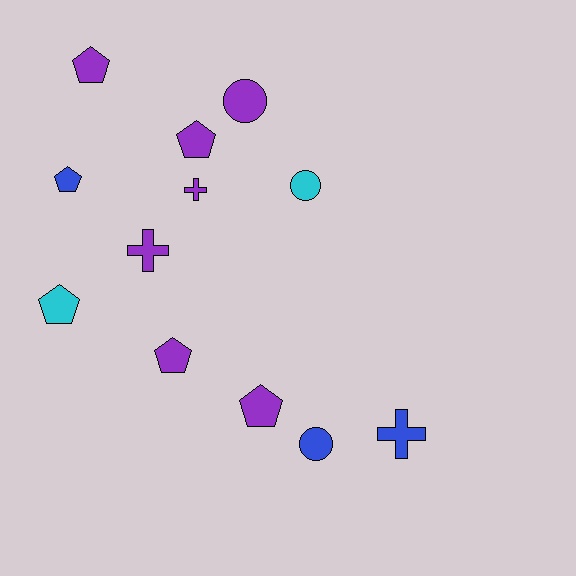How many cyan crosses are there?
There are no cyan crosses.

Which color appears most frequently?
Purple, with 7 objects.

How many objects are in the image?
There are 12 objects.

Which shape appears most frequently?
Pentagon, with 6 objects.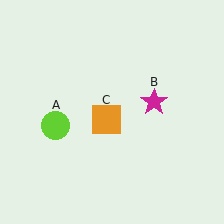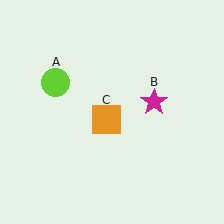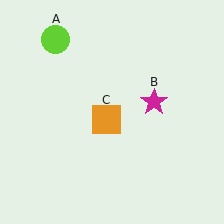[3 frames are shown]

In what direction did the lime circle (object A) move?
The lime circle (object A) moved up.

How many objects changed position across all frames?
1 object changed position: lime circle (object A).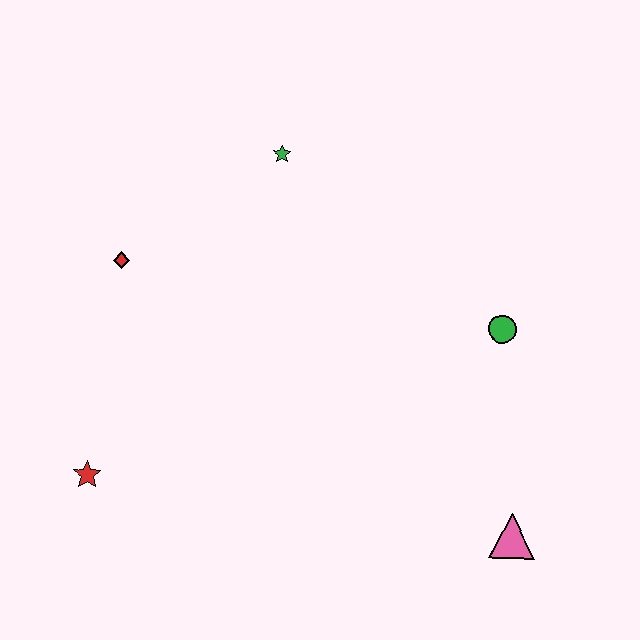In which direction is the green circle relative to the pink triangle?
The green circle is above the pink triangle.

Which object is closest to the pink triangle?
The green circle is closest to the pink triangle.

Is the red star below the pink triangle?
No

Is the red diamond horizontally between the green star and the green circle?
No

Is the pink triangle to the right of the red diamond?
Yes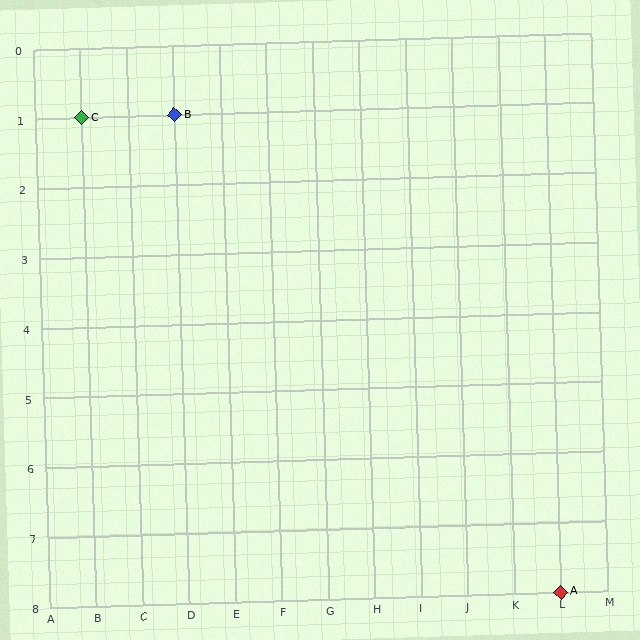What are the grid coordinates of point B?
Point B is at grid coordinates (D, 1).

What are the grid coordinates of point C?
Point C is at grid coordinates (B, 1).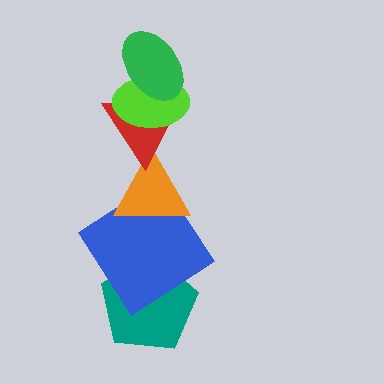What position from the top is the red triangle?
The red triangle is 3rd from the top.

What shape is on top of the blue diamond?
The orange triangle is on top of the blue diamond.